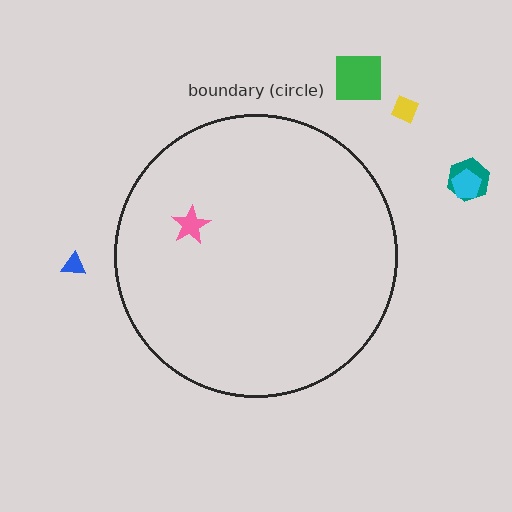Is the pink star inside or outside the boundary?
Inside.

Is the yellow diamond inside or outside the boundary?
Outside.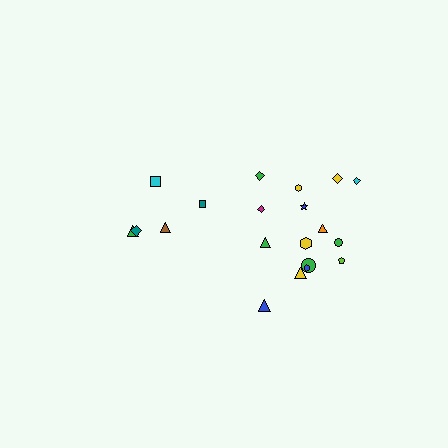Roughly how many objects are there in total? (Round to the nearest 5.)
Roughly 20 objects in total.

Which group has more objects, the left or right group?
The right group.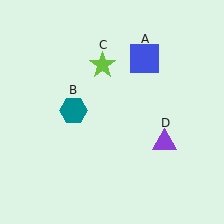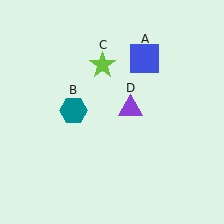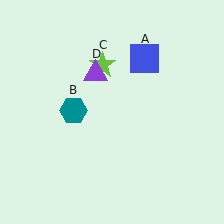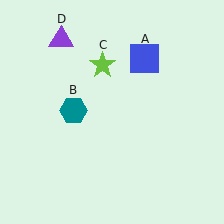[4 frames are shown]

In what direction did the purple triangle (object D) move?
The purple triangle (object D) moved up and to the left.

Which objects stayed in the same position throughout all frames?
Blue square (object A) and teal hexagon (object B) and lime star (object C) remained stationary.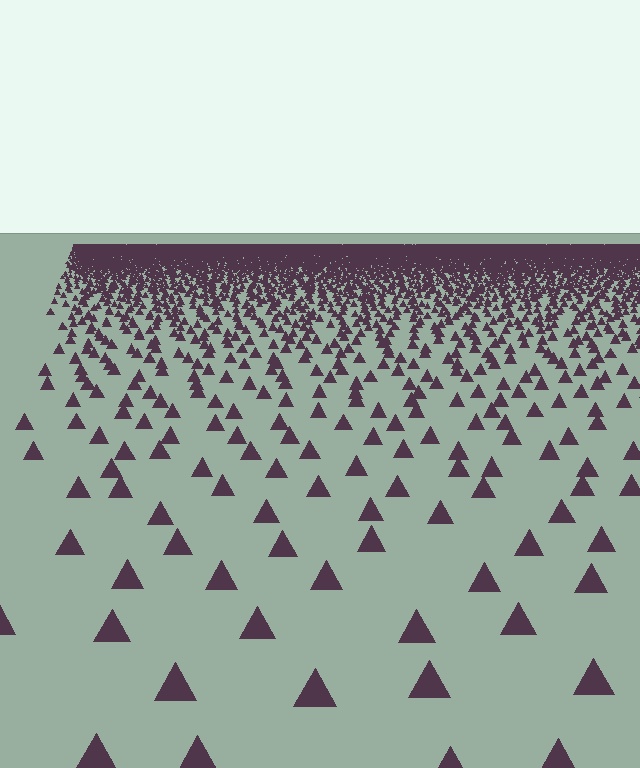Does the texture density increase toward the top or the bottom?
Density increases toward the top.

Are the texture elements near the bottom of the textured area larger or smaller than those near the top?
Larger. Near the bottom, elements are closer to the viewer and appear at a bigger on-screen size.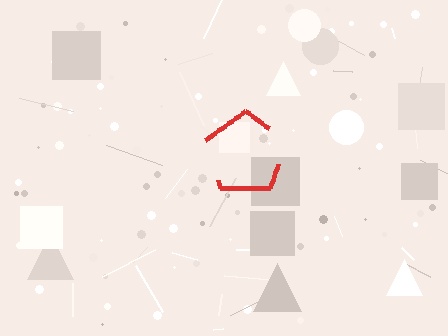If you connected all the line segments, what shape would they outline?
They would outline a pentagon.